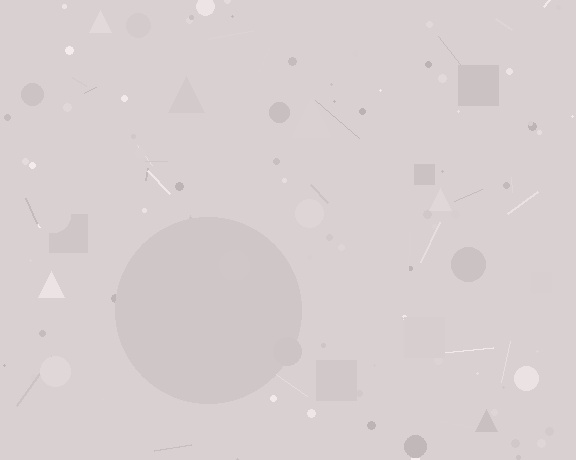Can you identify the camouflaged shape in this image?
The camouflaged shape is a circle.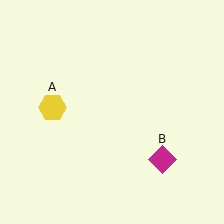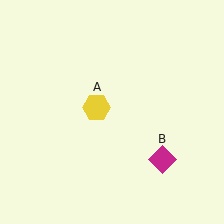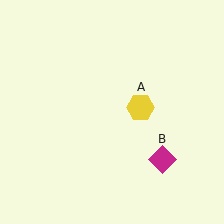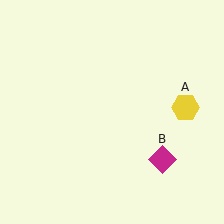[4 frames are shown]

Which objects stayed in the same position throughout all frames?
Magenta diamond (object B) remained stationary.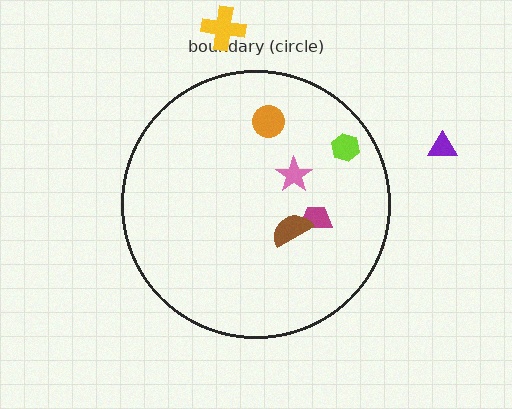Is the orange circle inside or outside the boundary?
Inside.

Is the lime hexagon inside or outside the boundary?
Inside.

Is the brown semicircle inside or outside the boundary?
Inside.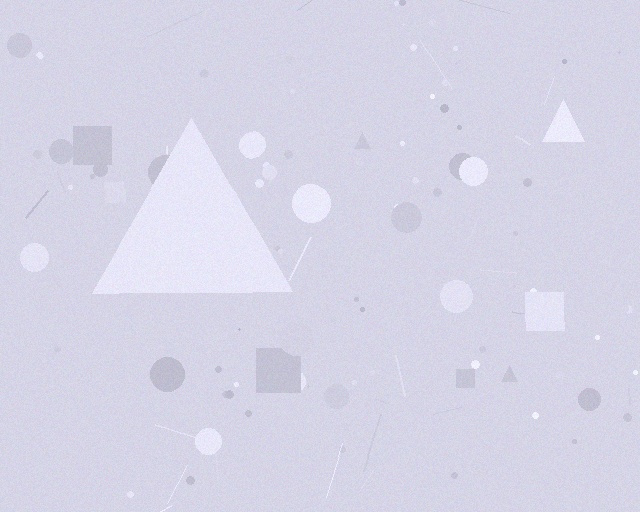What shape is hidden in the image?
A triangle is hidden in the image.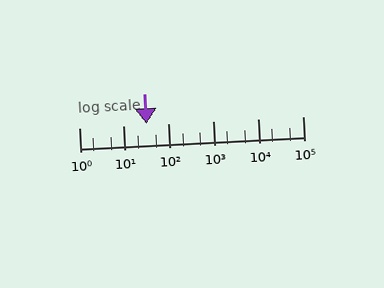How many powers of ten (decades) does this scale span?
The scale spans 5 decades, from 1 to 100000.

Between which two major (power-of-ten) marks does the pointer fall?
The pointer is between 10 and 100.